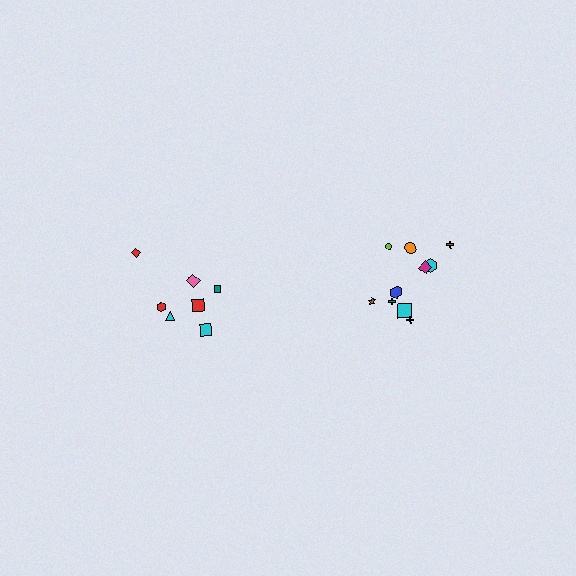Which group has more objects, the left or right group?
The right group.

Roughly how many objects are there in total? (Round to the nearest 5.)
Roughly 15 objects in total.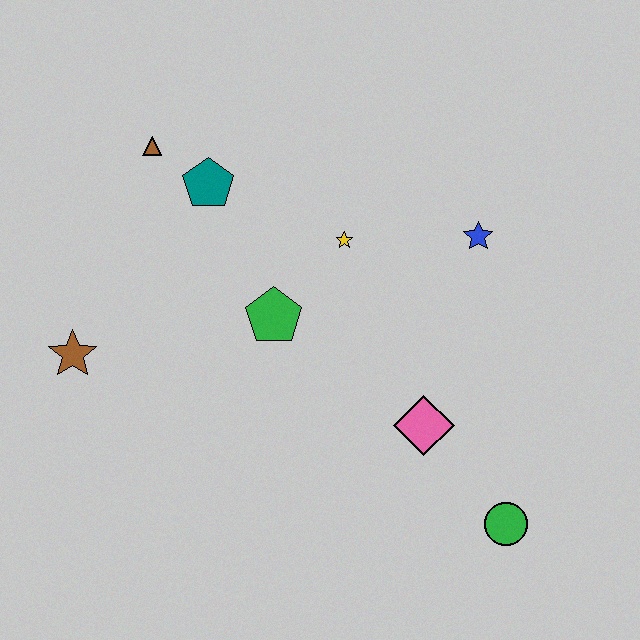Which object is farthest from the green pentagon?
The green circle is farthest from the green pentagon.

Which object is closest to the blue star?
The yellow star is closest to the blue star.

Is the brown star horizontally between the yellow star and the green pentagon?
No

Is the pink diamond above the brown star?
No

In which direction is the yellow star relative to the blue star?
The yellow star is to the left of the blue star.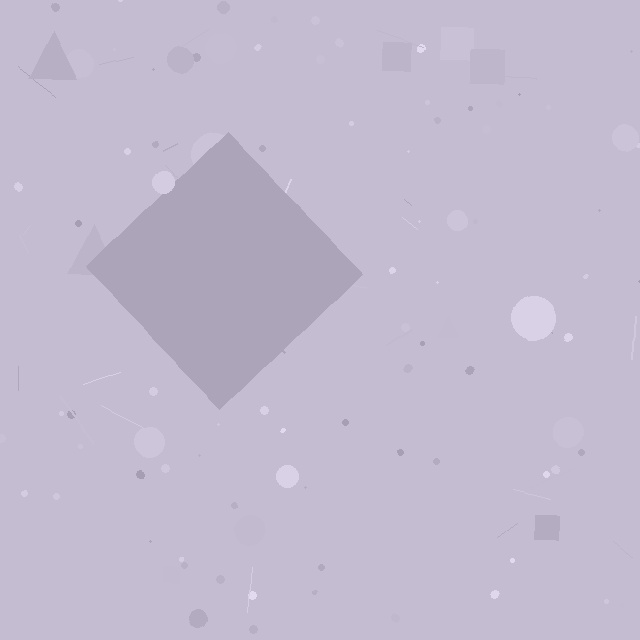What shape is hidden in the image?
A diamond is hidden in the image.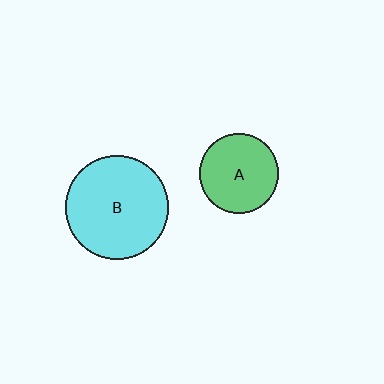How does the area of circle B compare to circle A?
Approximately 1.7 times.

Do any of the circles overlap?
No, none of the circles overlap.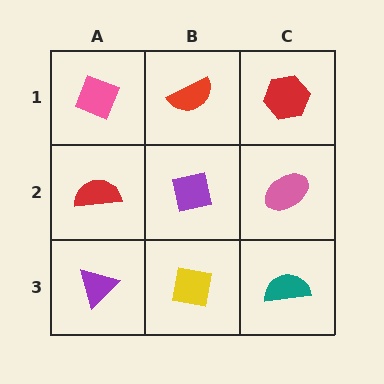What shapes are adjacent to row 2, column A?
A pink diamond (row 1, column A), a purple triangle (row 3, column A), a purple square (row 2, column B).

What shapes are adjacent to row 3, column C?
A pink ellipse (row 2, column C), a yellow square (row 3, column B).